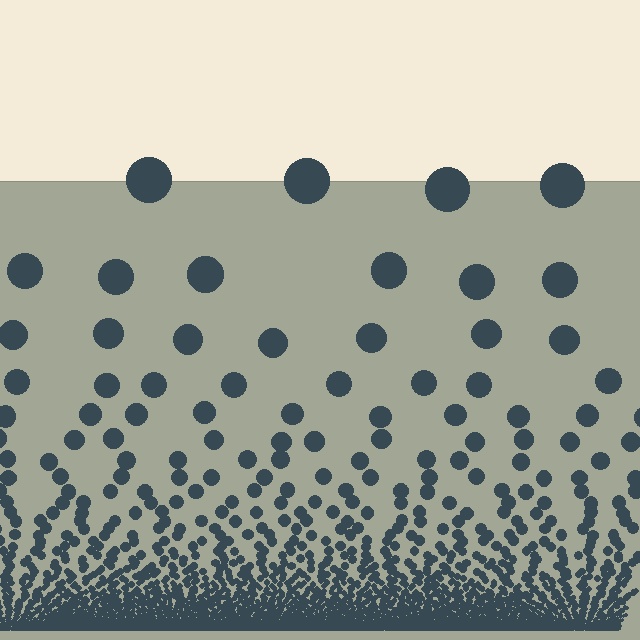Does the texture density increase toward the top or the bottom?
Density increases toward the bottom.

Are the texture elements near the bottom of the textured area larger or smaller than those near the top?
Smaller. The gradient is inverted — elements near the bottom are smaller and denser.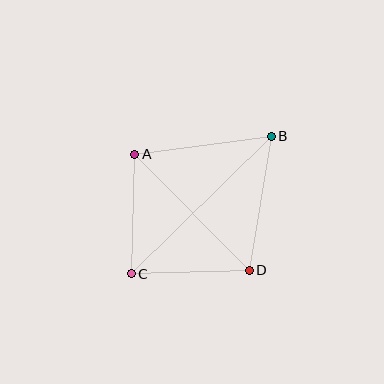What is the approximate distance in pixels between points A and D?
The distance between A and D is approximately 163 pixels.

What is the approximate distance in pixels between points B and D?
The distance between B and D is approximately 135 pixels.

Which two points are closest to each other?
Points C and D are closest to each other.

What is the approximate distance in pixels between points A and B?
The distance between A and B is approximately 138 pixels.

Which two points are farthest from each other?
Points B and C are farthest from each other.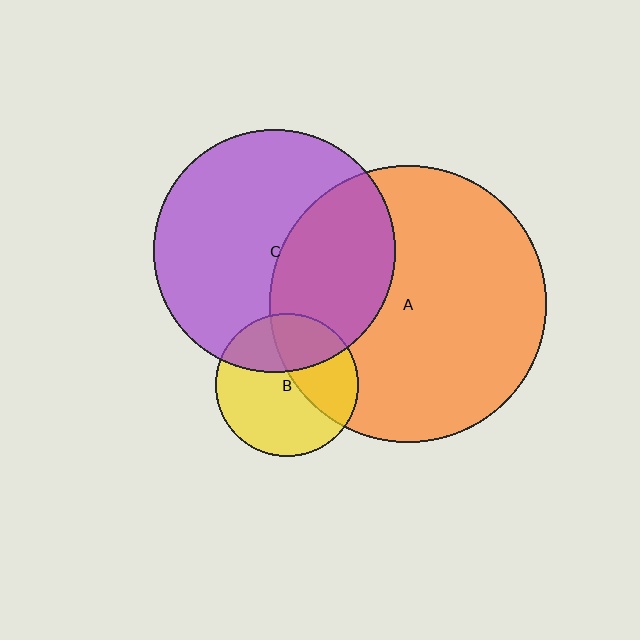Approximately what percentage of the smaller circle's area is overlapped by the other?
Approximately 35%.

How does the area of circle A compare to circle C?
Approximately 1.3 times.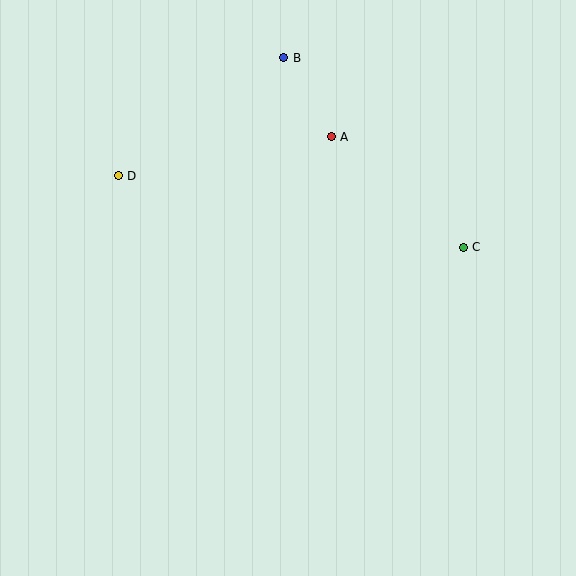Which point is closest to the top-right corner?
Point C is closest to the top-right corner.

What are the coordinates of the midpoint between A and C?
The midpoint between A and C is at (397, 192).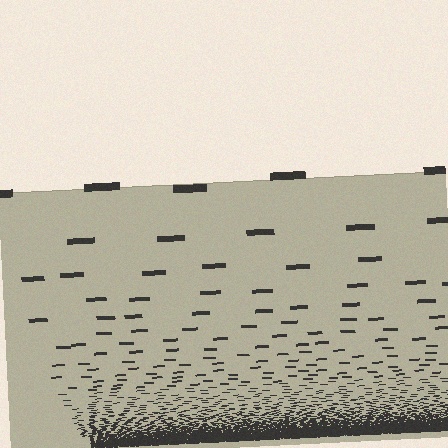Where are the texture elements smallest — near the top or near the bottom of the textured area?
Near the bottom.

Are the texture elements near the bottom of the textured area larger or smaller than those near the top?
Smaller. The gradient is inverted — elements near the bottom are smaller and denser.